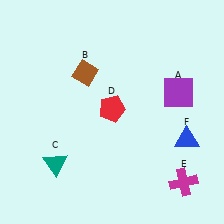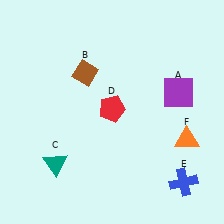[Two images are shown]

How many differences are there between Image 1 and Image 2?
There are 2 differences between the two images.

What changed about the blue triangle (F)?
In Image 1, F is blue. In Image 2, it changed to orange.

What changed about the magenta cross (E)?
In Image 1, E is magenta. In Image 2, it changed to blue.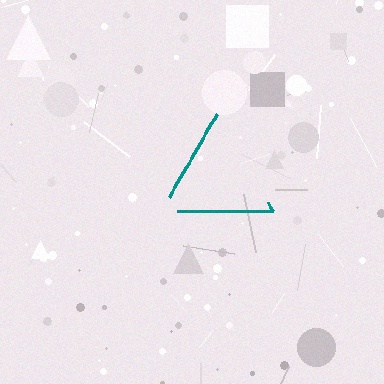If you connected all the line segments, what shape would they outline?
They would outline a triangle.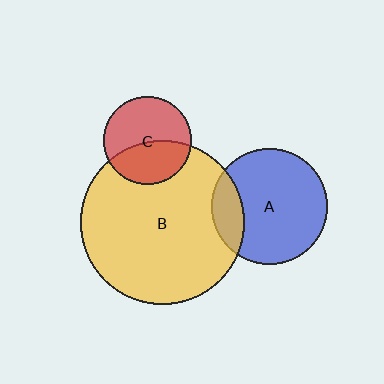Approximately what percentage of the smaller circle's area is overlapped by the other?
Approximately 45%.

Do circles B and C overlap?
Yes.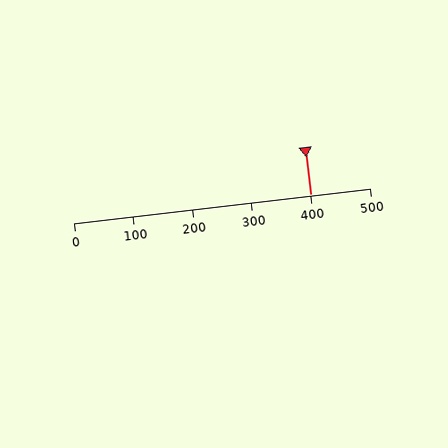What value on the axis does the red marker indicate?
The marker indicates approximately 400.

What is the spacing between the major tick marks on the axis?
The major ticks are spaced 100 apart.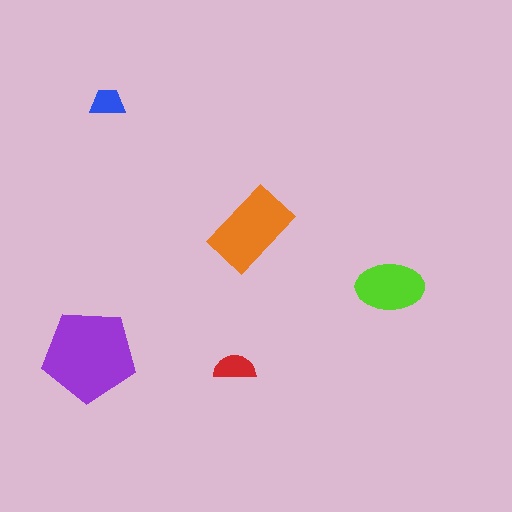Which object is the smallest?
The blue trapezoid.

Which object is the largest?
The purple pentagon.